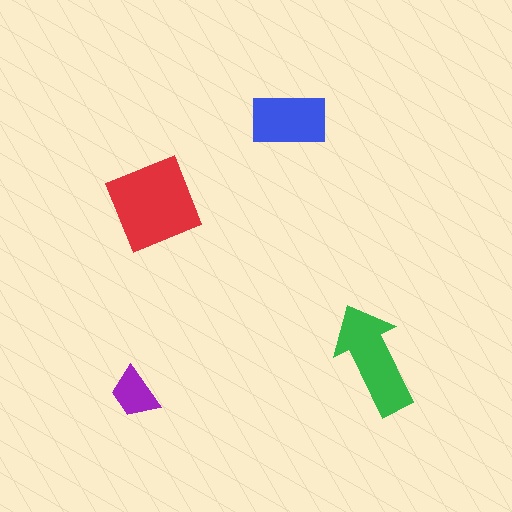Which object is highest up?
The blue rectangle is topmost.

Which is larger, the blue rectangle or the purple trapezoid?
The blue rectangle.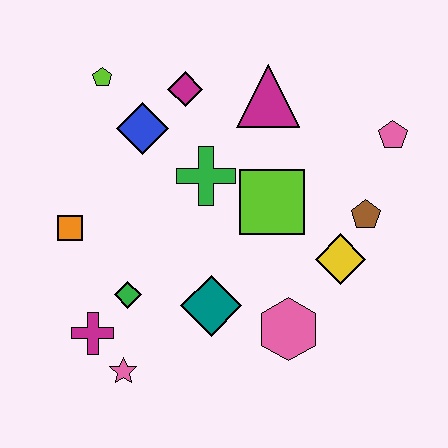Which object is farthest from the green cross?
The pink star is farthest from the green cross.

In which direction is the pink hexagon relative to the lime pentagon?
The pink hexagon is below the lime pentagon.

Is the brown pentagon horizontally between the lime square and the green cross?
No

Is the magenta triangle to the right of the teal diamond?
Yes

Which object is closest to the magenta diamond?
The blue diamond is closest to the magenta diamond.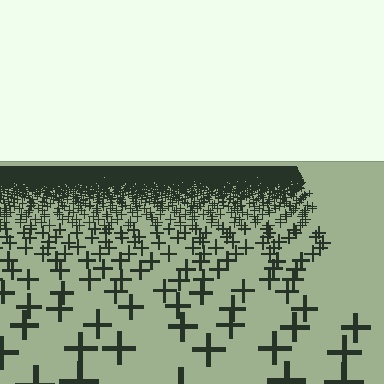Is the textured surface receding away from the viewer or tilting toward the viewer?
The surface is receding away from the viewer. Texture elements get smaller and denser toward the top.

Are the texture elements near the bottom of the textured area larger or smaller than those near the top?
Larger. Near the bottom, elements are closer to the viewer and appear at a bigger on-screen size.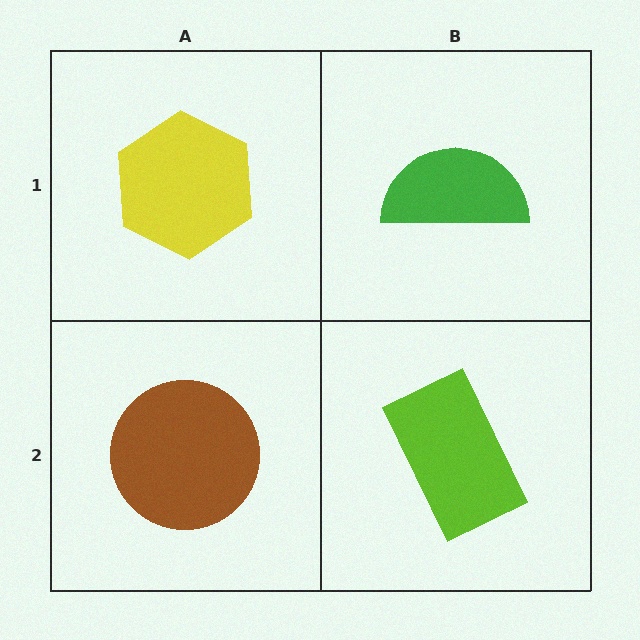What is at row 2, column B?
A lime rectangle.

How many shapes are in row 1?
2 shapes.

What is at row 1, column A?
A yellow hexagon.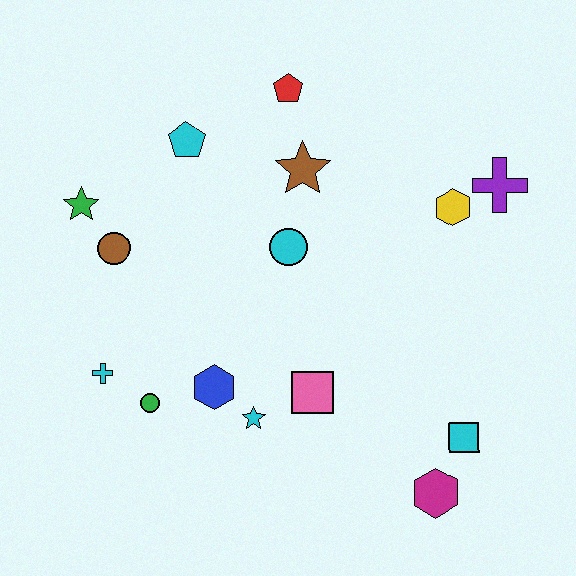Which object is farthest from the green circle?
The purple cross is farthest from the green circle.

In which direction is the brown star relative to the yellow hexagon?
The brown star is to the left of the yellow hexagon.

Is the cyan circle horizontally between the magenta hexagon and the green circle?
Yes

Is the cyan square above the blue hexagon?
No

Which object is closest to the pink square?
The cyan star is closest to the pink square.